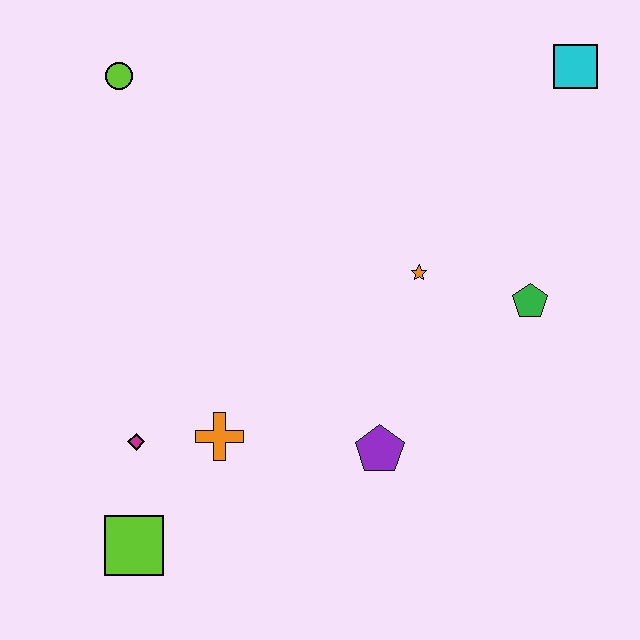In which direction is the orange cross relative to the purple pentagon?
The orange cross is to the left of the purple pentagon.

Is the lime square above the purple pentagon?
No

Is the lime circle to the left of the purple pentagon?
Yes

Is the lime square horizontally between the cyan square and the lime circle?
Yes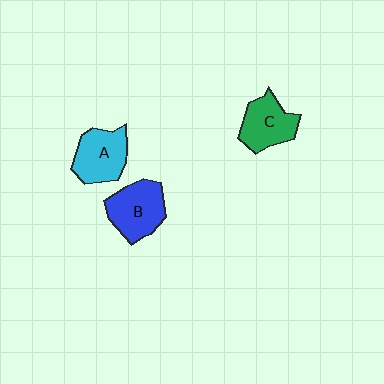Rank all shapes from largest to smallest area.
From largest to smallest: B (blue), A (cyan), C (green).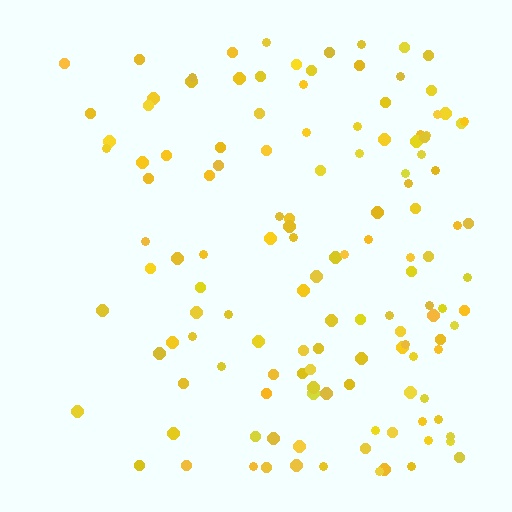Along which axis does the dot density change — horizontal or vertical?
Horizontal.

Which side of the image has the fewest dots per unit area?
The left.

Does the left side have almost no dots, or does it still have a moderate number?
Still a moderate number, just noticeably fewer than the right.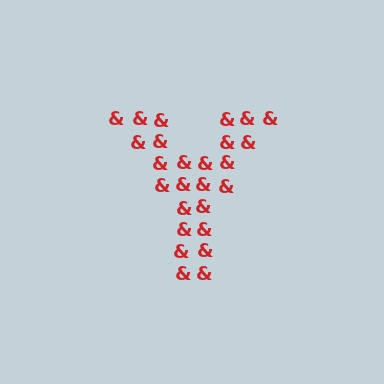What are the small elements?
The small elements are ampersands.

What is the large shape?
The large shape is the letter Y.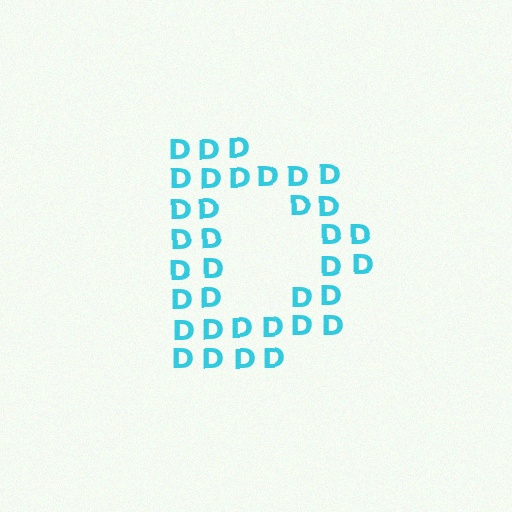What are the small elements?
The small elements are letter D's.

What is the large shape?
The large shape is the letter D.